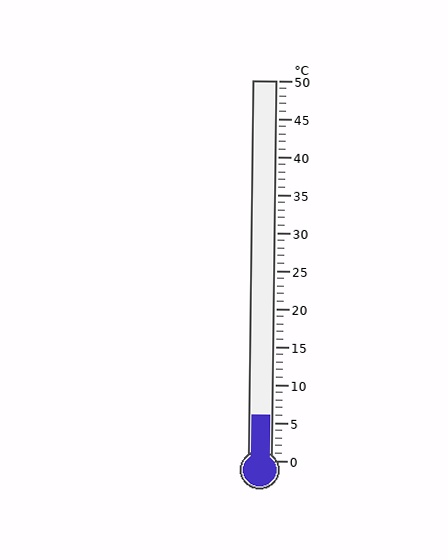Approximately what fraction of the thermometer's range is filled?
The thermometer is filled to approximately 10% of its range.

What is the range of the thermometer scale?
The thermometer scale ranges from 0°C to 50°C.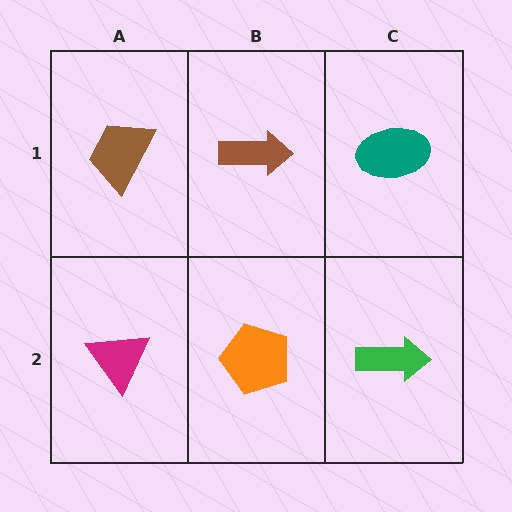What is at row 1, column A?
A brown trapezoid.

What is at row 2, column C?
A green arrow.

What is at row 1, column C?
A teal ellipse.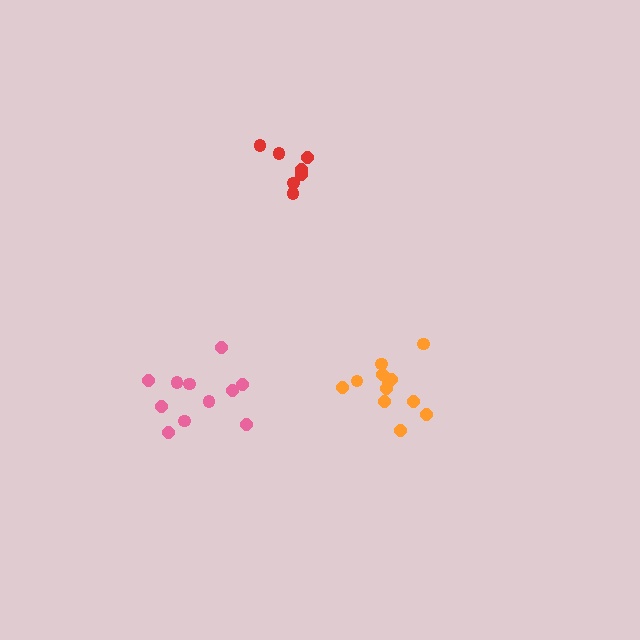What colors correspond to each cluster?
The clusters are colored: red, orange, pink.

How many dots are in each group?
Group 1: 7 dots, Group 2: 12 dots, Group 3: 11 dots (30 total).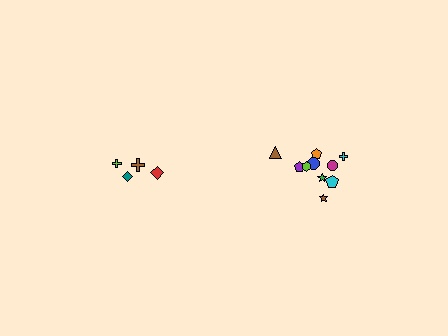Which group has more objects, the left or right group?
The right group.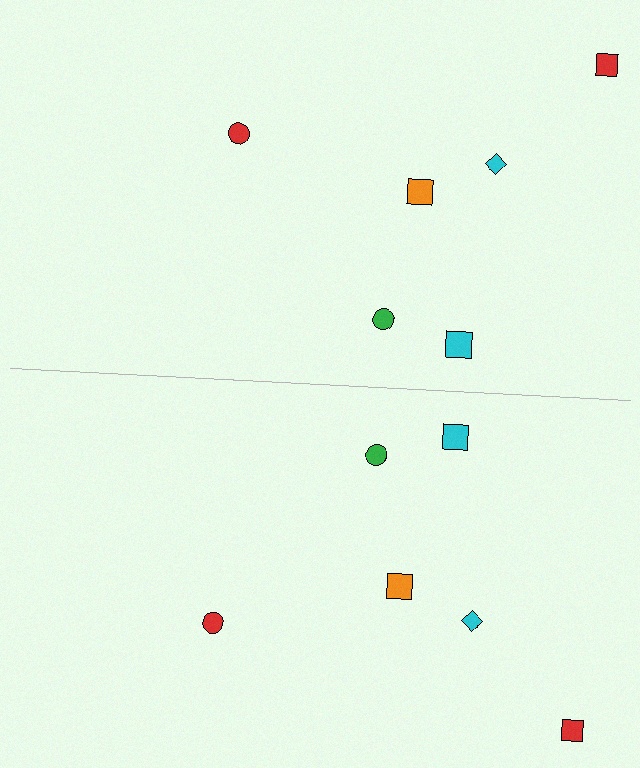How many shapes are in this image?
There are 12 shapes in this image.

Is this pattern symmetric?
Yes, this pattern has bilateral (reflection) symmetry.